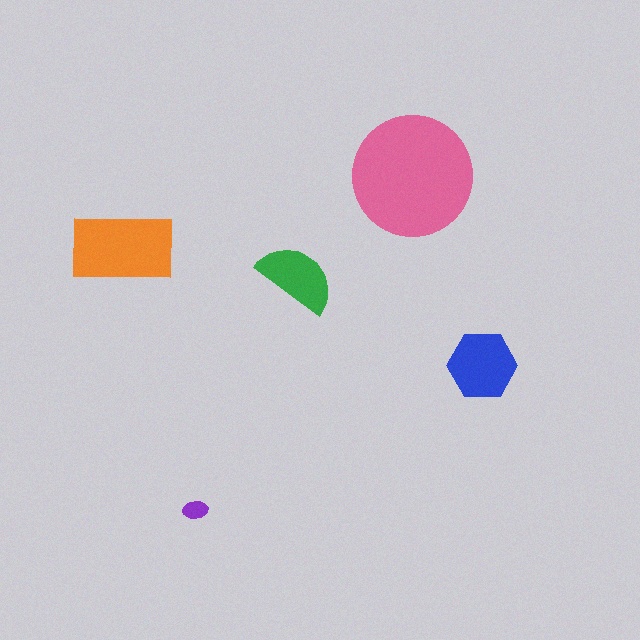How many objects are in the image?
There are 5 objects in the image.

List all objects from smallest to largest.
The purple ellipse, the green semicircle, the blue hexagon, the orange rectangle, the pink circle.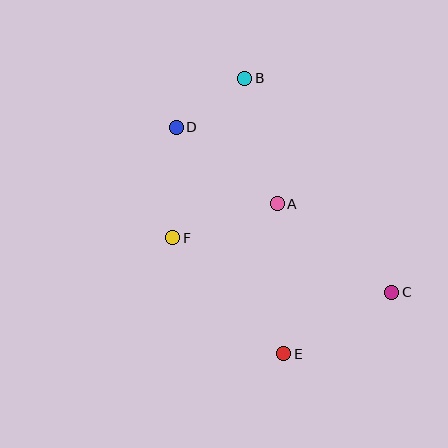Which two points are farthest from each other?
Points B and E are farthest from each other.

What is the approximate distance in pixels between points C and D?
The distance between C and D is approximately 271 pixels.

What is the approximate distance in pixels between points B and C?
The distance between B and C is approximately 260 pixels.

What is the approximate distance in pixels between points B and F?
The distance between B and F is approximately 175 pixels.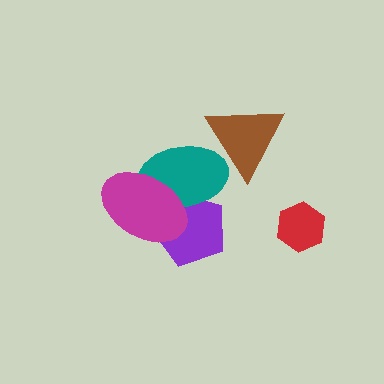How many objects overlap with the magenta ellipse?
2 objects overlap with the magenta ellipse.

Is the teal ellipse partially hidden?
Yes, it is partially covered by another shape.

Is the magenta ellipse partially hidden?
No, no other shape covers it.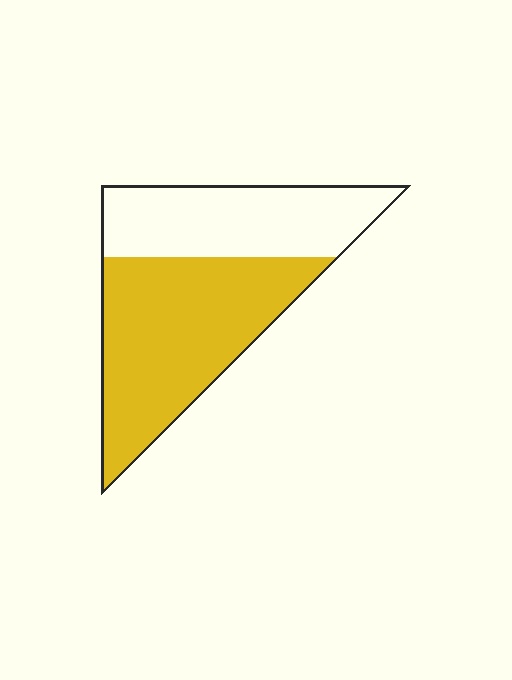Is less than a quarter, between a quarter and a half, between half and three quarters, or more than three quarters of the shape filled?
Between half and three quarters.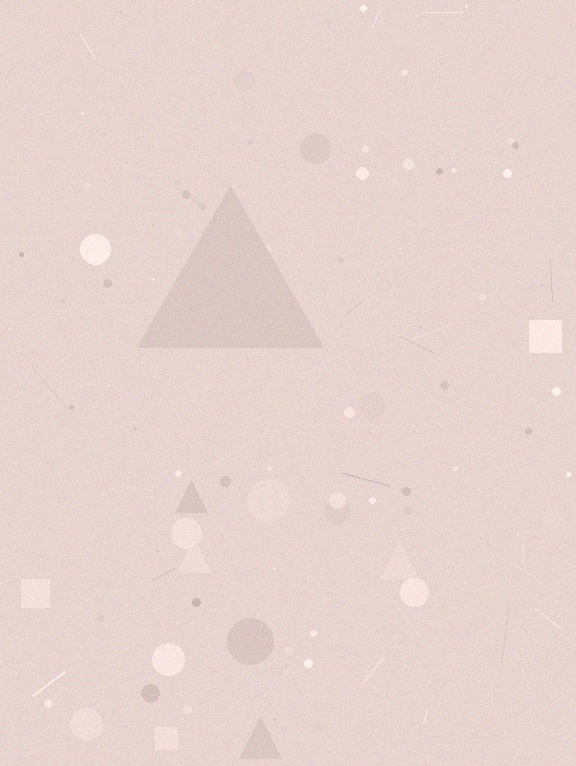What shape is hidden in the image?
A triangle is hidden in the image.